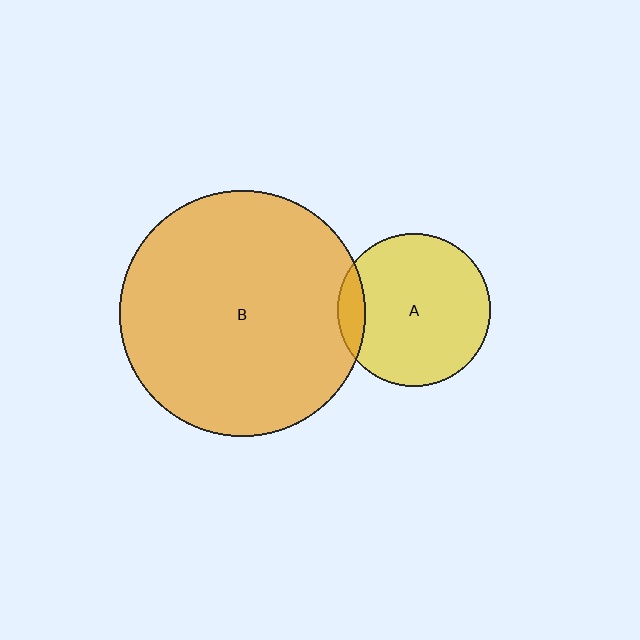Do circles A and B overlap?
Yes.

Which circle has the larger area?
Circle B (orange).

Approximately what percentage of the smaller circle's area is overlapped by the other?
Approximately 10%.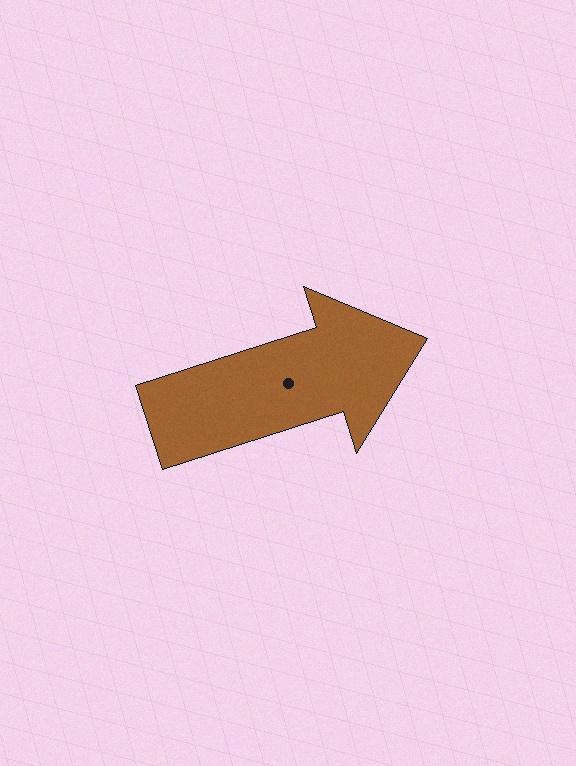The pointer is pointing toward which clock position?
Roughly 2 o'clock.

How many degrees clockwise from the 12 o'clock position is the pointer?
Approximately 72 degrees.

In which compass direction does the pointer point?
East.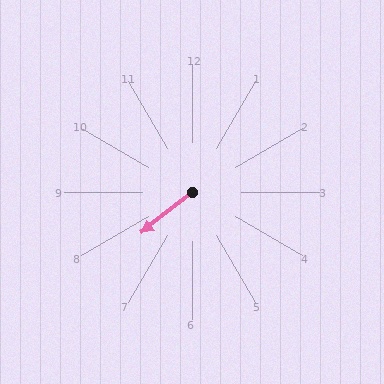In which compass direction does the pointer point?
Southwest.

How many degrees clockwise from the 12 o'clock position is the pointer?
Approximately 231 degrees.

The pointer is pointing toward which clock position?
Roughly 8 o'clock.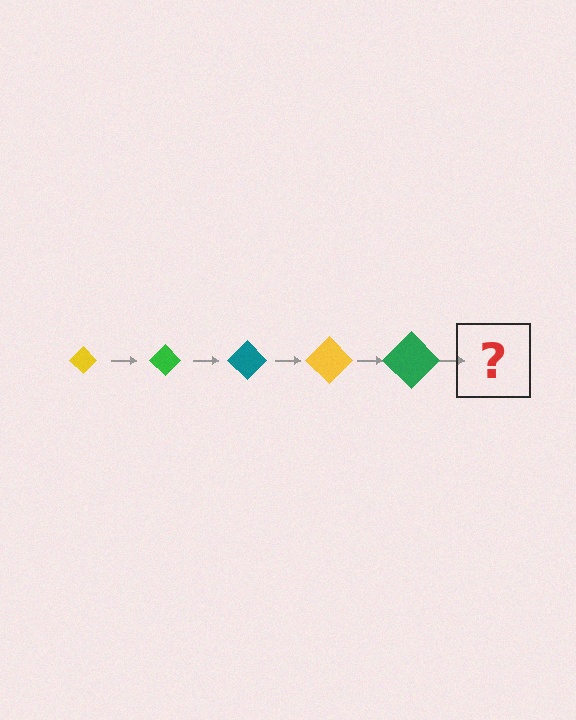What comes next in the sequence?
The next element should be a teal diamond, larger than the previous one.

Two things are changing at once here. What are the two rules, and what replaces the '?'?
The two rules are that the diamond grows larger each step and the color cycles through yellow, green, and teal. The '?' should be a teal diamond, larger than the previous one.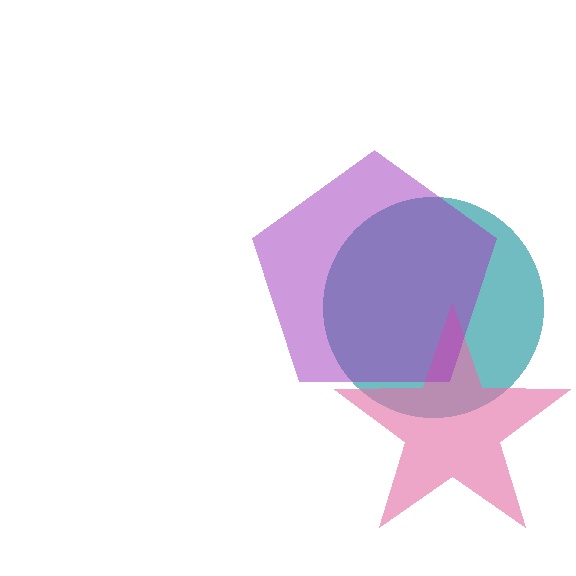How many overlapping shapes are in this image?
There are 3 overlapping shapes in the image.